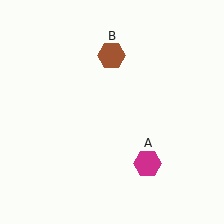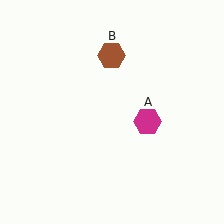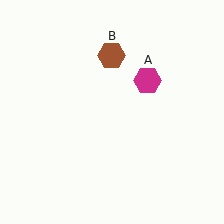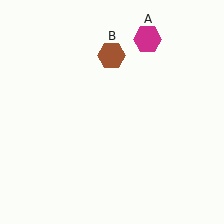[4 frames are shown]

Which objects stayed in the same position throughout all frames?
Brown hexagon (object B) remained stationary.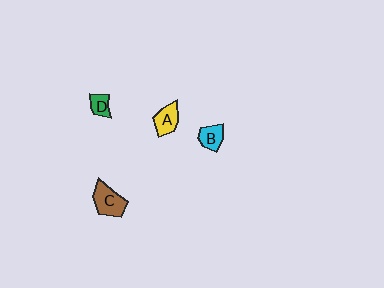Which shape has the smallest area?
Shape D (green).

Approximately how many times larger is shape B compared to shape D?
Approximately 1.3 times.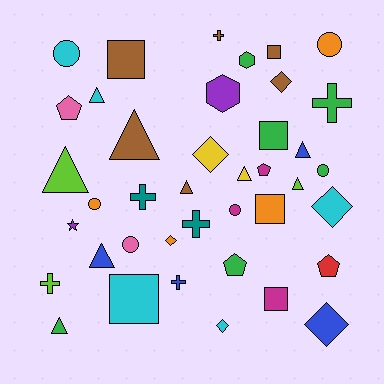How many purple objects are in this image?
There are 2 purple objects.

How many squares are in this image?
There are 6 squares.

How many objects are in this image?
There are 40 objects.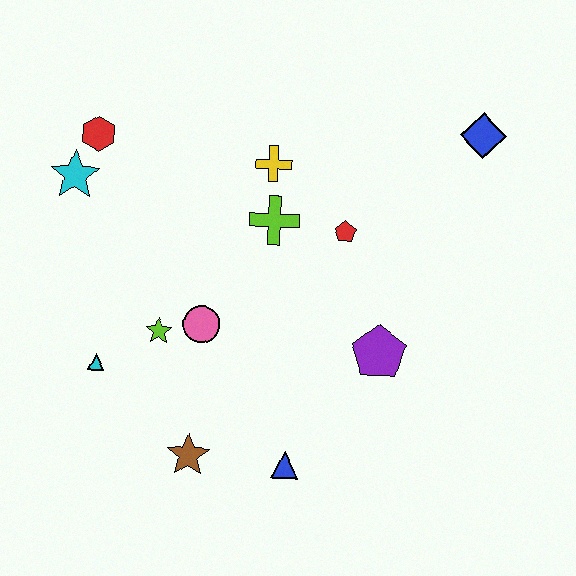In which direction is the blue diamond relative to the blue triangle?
The blue diamond is above the blue triangle.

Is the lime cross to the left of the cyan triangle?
No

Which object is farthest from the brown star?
The blue diamond is farthest from the brown star.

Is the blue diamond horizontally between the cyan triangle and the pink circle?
No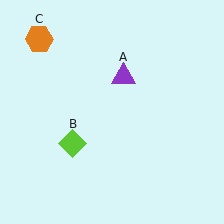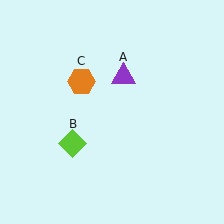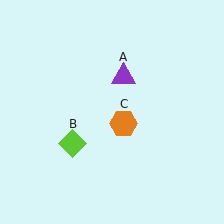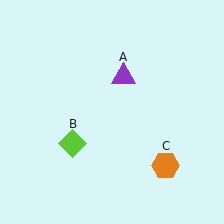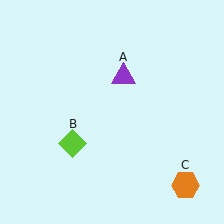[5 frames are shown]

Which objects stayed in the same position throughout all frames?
Purple triangle (object A) and lime diamond (object B) remained stationary.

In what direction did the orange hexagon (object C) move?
The orange hexagon (object C) moved down and to the right.